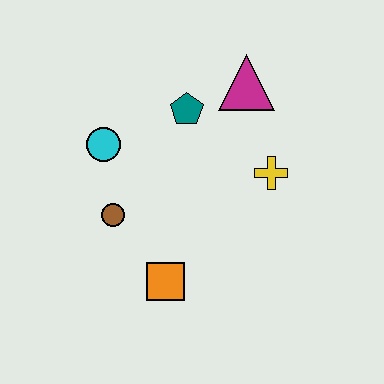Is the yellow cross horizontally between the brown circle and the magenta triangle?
No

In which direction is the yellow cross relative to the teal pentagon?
The yellow cross is to the right of the teal pentagon.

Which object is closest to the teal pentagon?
The magenta triangle is closest to the teal pentagon.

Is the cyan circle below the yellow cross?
No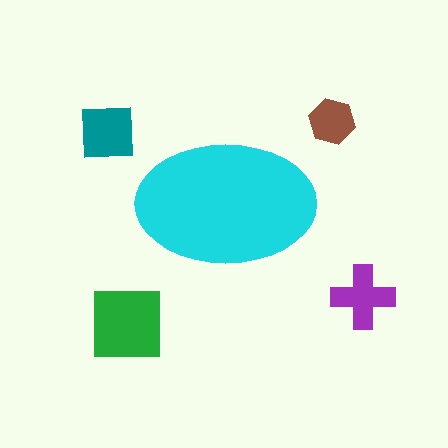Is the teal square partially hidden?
No, the teal square is fully visible.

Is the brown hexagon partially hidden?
No, the brown hexagon is fully visible.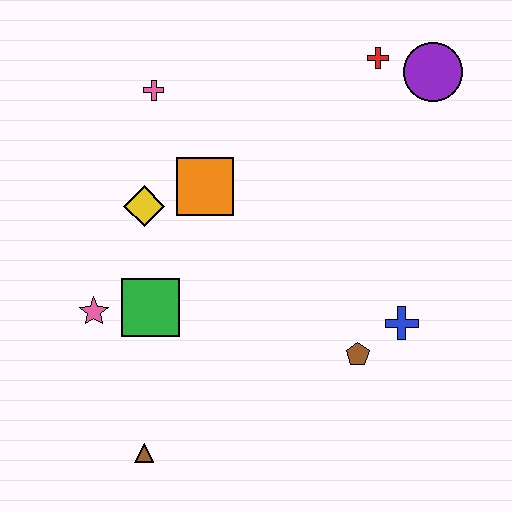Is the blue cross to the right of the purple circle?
No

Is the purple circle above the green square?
Yes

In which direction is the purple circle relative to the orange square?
The purple circle is to the right of the orange square.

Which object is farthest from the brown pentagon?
The pink cross is farthest from the brown pentagon.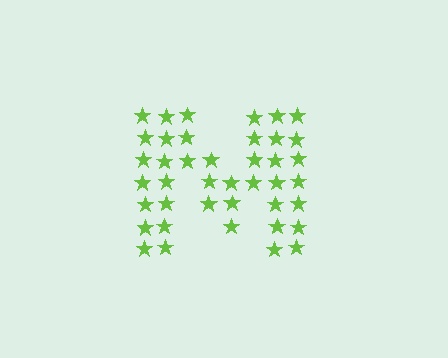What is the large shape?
The large shape is the letter M.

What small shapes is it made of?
It is made of small stars.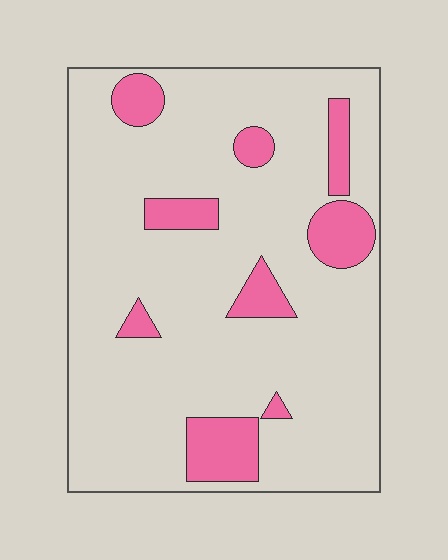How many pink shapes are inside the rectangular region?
9.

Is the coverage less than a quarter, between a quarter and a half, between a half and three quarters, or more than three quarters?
Less than a quarter.